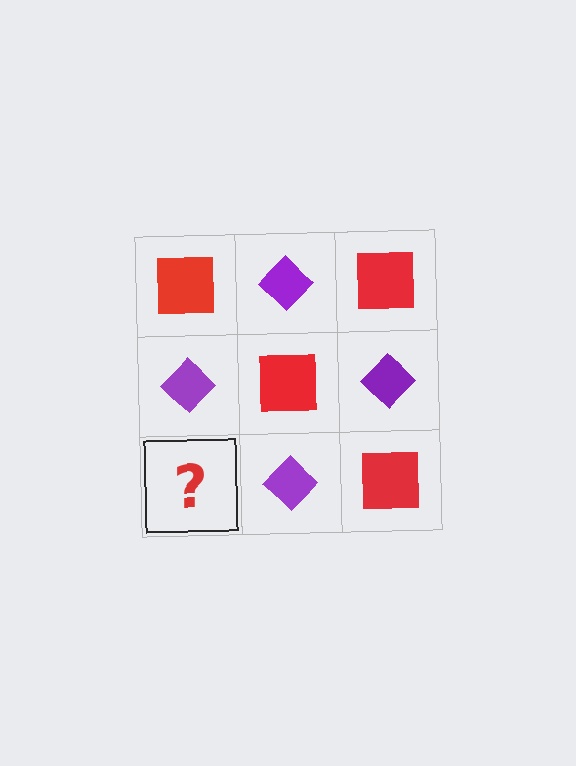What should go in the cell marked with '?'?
The missing cell should contain a red square.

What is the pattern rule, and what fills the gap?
The rule is that it alternates red square and purple diamond in a checkerboard pattern. The gap should be filled with a red square.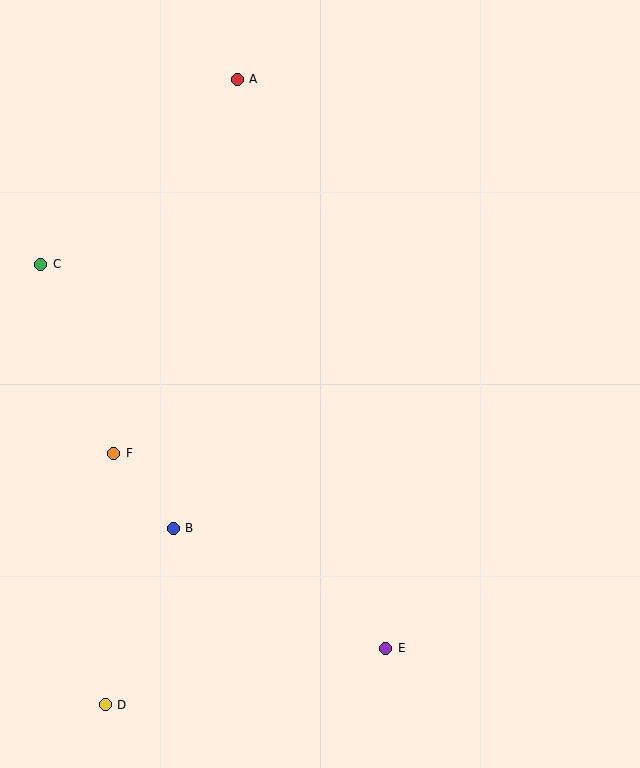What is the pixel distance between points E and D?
The distance between E and D is 286 pixels.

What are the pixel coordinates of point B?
Point B is at (173, 528).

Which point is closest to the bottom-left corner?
Point D is closest to the bottom-left corner.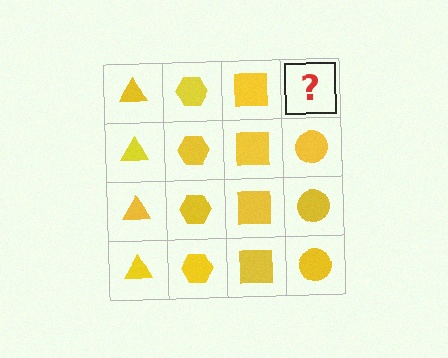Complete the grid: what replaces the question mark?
The question mark should be replaced with a yellow circle.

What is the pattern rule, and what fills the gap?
The rule is that each column has a consistent shape. The gap should be filled with a yellow circle.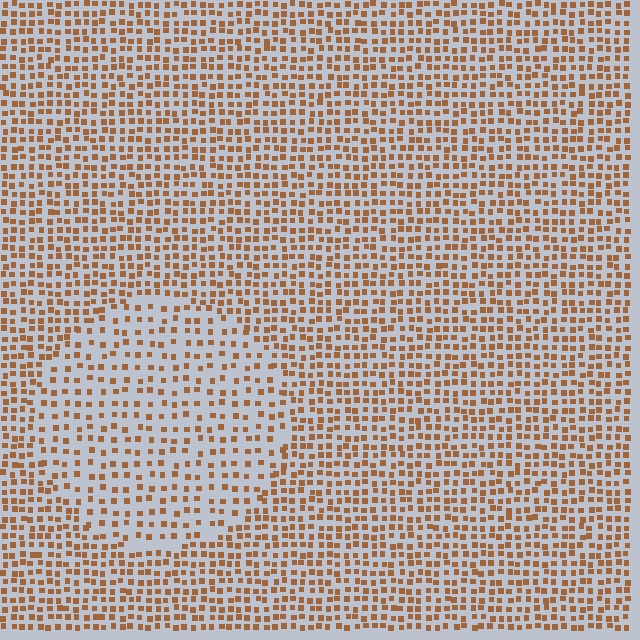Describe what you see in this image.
The image contains small brown elements arranged at two different densities. A circle-shaped region is visible where the elements are less densely packed than the surrounding area.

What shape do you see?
I see a circle.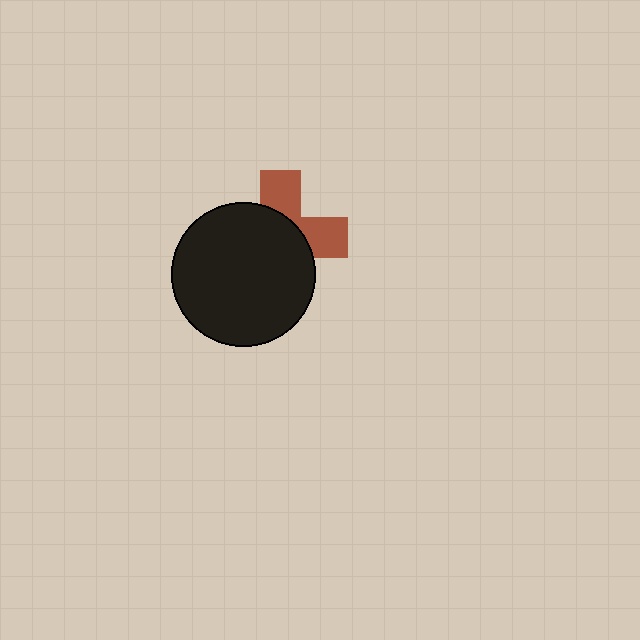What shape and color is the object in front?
The object in front is a black circle.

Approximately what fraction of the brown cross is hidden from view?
Roughly 63% of the brown cross is hidden behind the black circle.